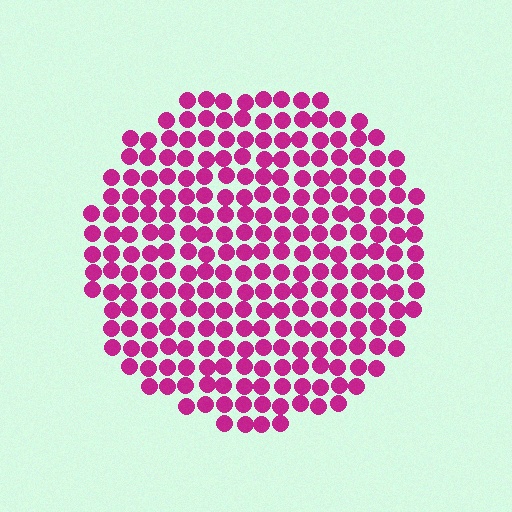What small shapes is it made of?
It is made of small circles.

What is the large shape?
The large shape is a circle.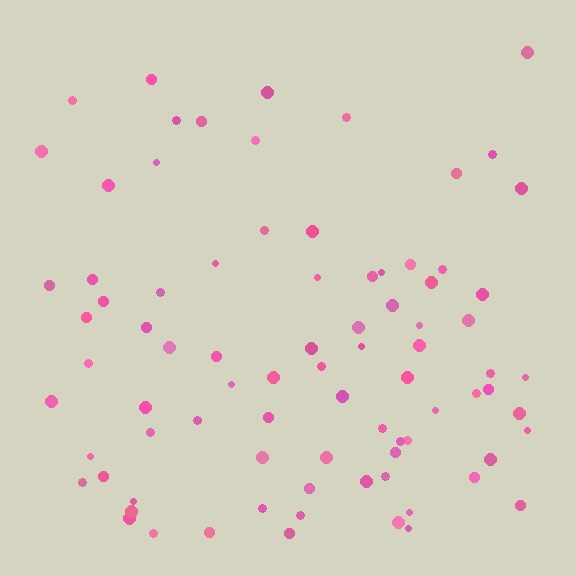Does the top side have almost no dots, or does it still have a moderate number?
Still a moderate number, just noticeably fewer than the bottom.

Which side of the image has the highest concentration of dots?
The bottom.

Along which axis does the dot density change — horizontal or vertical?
Vertical.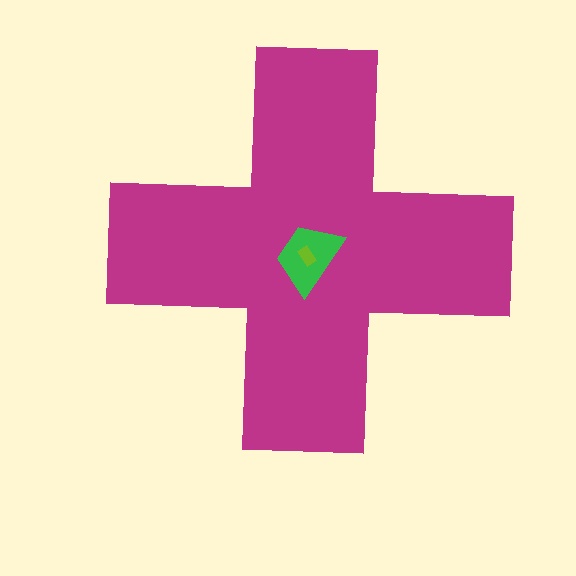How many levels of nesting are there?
3.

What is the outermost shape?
The magenta cross.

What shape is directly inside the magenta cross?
The green trapezoid.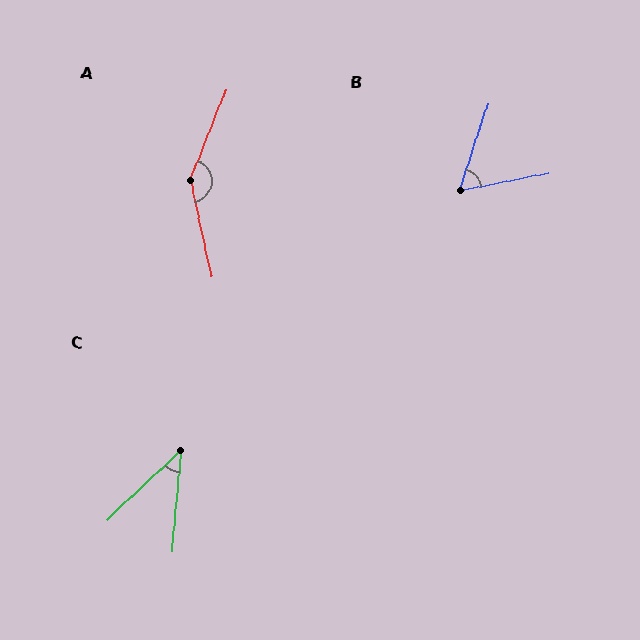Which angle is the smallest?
C, at approximately 41 degrees.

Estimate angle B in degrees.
Approximately 61 degrees.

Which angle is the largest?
A, at approximately 146 degrees.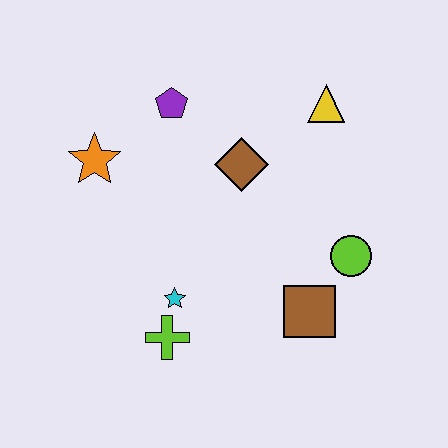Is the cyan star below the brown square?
No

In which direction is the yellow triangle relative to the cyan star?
The yellow triangle is above the cyan star.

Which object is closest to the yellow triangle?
The brown diamond is closest to the yellow triangle.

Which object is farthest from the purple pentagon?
The brown square is farthest from the purple pentagon.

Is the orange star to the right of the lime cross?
No